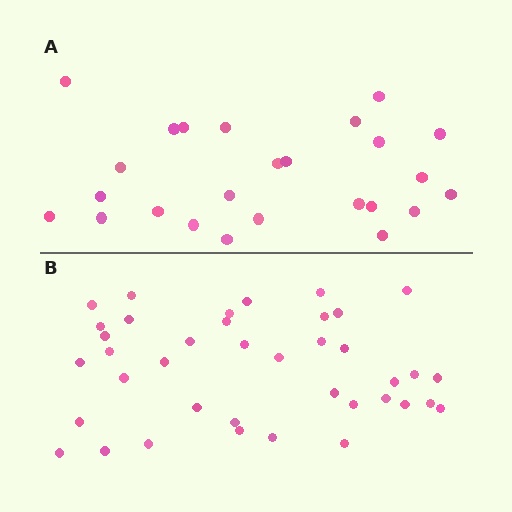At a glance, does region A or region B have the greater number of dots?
Region B (the bottom region) has more dots.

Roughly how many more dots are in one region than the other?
Region B has approximately 15 more dots than region A.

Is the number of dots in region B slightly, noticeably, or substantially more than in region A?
Region B has substantially more. The ratio is roughly 1.6 to 1.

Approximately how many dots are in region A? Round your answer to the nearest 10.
About 20 dots. (The exact count is 25, which rounds to 20.)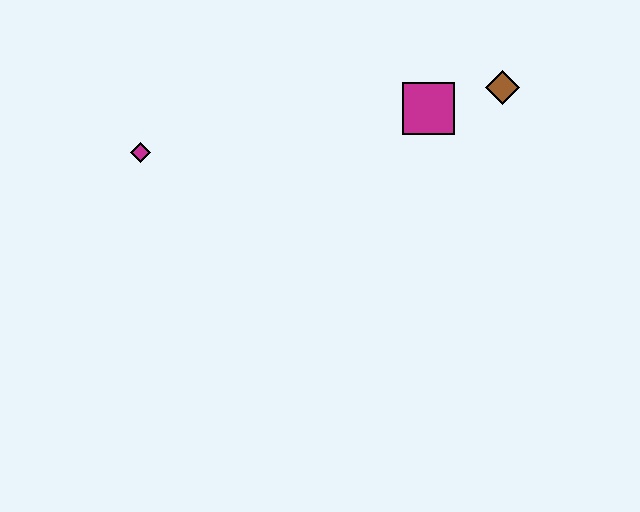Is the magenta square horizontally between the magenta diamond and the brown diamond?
Yes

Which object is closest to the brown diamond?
The magenta square is closest to the brown diamond.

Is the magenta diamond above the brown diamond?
No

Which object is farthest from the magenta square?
The magenta diamond is farthest from the magenta square.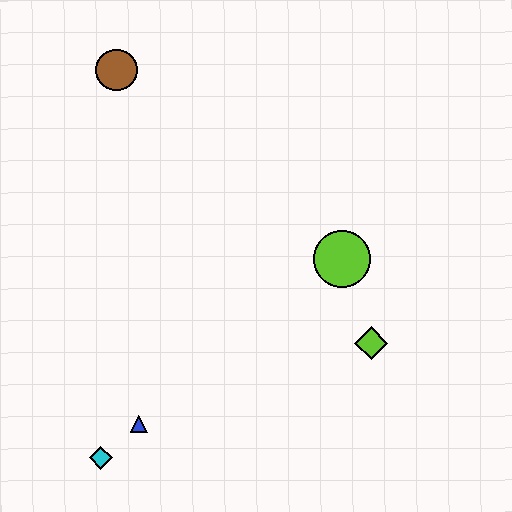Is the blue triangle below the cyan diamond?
No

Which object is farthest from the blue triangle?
The brown circle is farthest from the blue triangle.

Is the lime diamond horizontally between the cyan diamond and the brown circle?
No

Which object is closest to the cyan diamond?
The blue triangle is closest to the cyan diamond.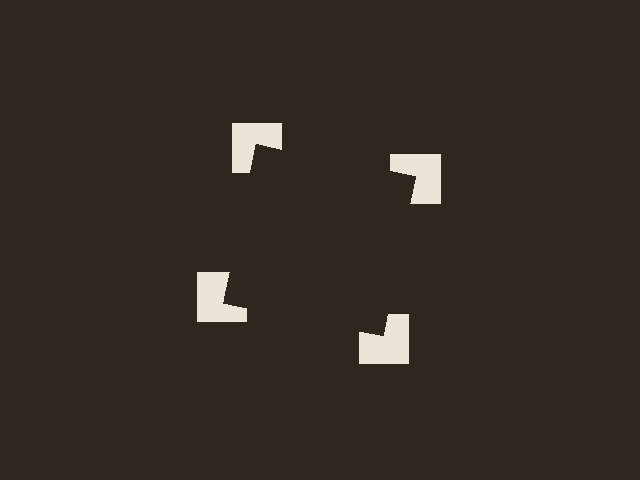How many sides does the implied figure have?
4 sides.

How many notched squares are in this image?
There are 4 — one at each vertex of the illusory square.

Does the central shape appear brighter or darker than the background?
It typically appears slightly darker than the background, even though no actual brightness change is drawn.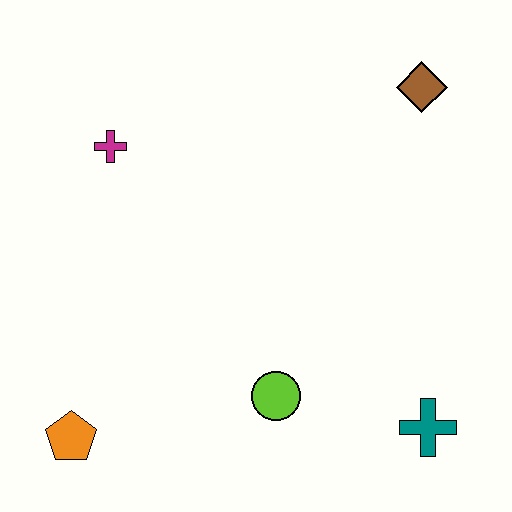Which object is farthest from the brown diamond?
The orange pentagon is farthest from the brown diamond.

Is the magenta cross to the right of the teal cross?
No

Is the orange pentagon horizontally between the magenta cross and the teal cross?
No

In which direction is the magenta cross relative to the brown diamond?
The magenta cross is to the left of the brown diamond.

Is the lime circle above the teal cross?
Yes